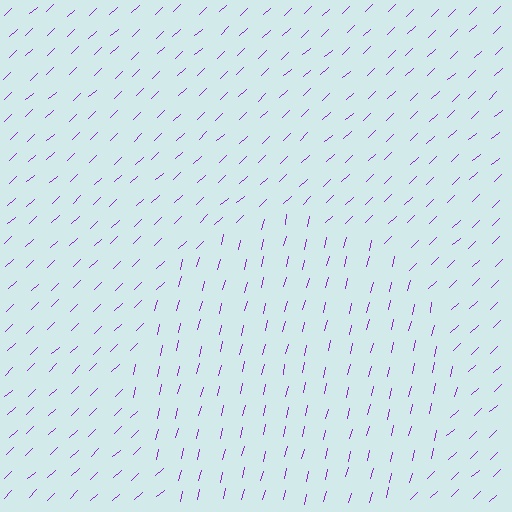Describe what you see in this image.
The image is filled with small purple line segments. A circle region in the image has lines oriented differently from the surrounding lines, creating a visible texture boundary.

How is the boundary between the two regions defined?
The boundary is defined purely by a change in line orientation (approximately 33 degrees difference). All lines are the same color and thickness.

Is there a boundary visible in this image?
Yes, there is a texture boundary formed by a change in line orientation.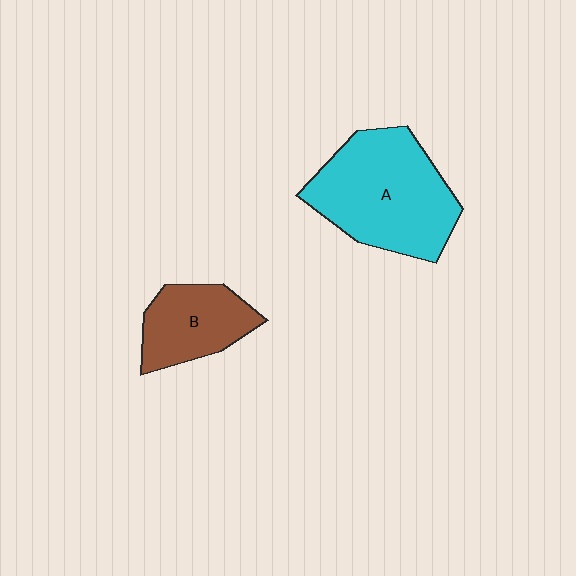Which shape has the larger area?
Shape A (cyan).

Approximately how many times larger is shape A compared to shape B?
Approximately 1.8 times.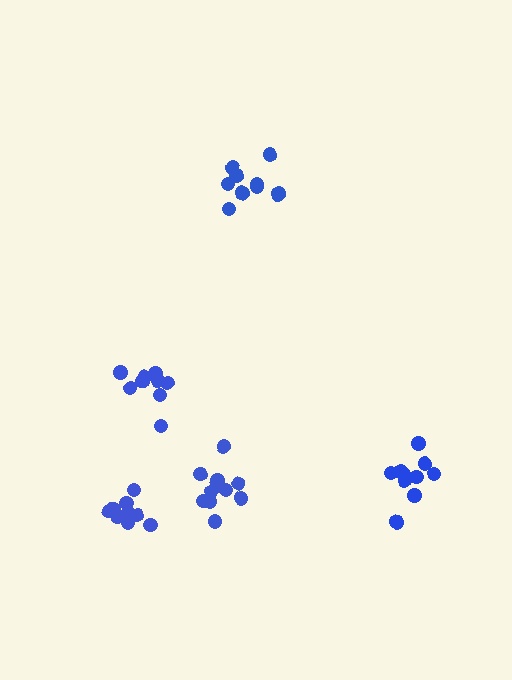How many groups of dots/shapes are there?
There are 5 groups.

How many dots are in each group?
Group 1: 9 dots, Group 2: 9 dots, Group 3: 10 dots, Group 4: 11 dots, Group 5: 10 dots (49 total).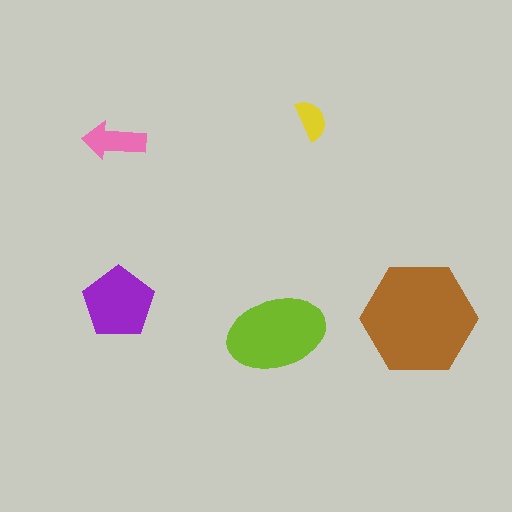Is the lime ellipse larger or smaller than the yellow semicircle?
Larger.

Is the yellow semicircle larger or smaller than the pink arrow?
Smaller.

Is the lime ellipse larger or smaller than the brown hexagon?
Smaller.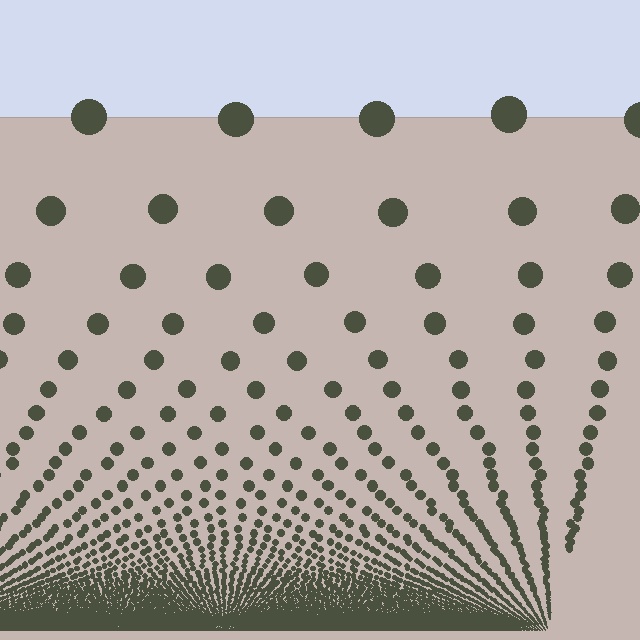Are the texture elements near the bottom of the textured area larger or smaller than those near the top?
Smaller. The gradient is inverted — elements near the bottom are smaller and denser.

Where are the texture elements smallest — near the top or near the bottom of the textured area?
Near the bottom.